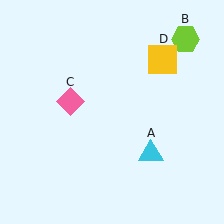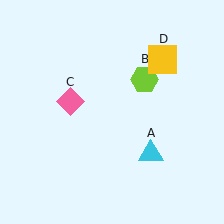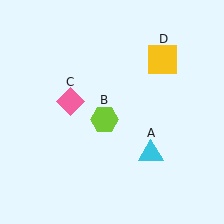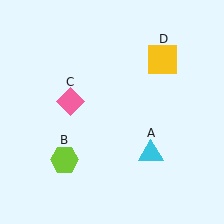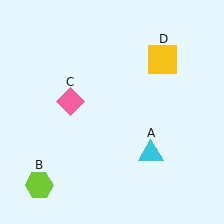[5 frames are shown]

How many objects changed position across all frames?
1 object changed position: lime hexagon (object B).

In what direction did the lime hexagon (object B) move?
The lime hexagon (object B) moved down and to the left.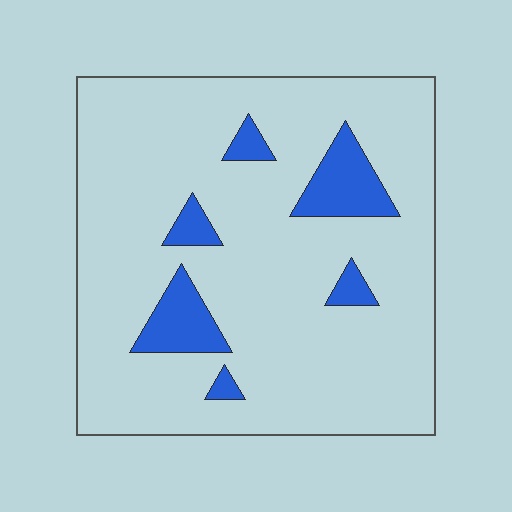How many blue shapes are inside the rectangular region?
6.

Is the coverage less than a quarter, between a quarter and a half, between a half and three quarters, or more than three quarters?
Less than a quarter.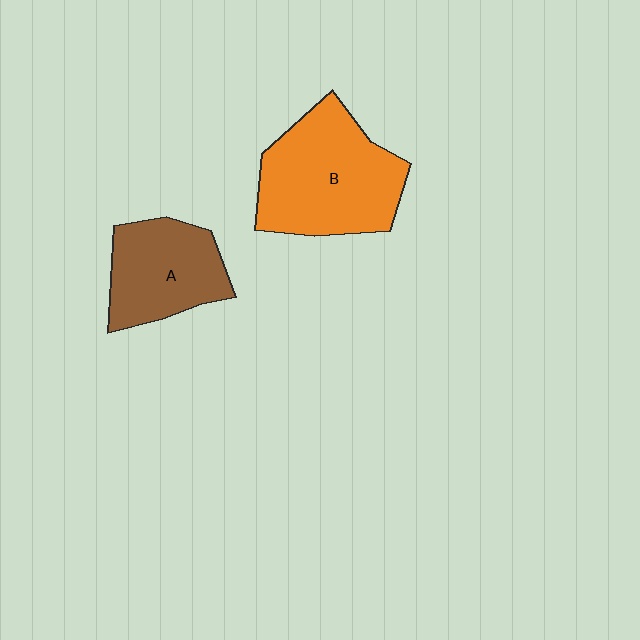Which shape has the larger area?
Shape B (orange).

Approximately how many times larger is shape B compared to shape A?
Approximately 1.4 times.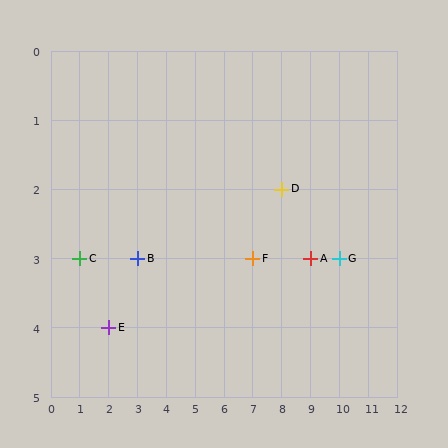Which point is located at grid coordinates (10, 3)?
Point G is at (10, 3).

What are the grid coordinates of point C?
Point C is at grid coordinates (1, 3).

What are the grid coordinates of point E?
Point E is at grid coordinates (2, 4).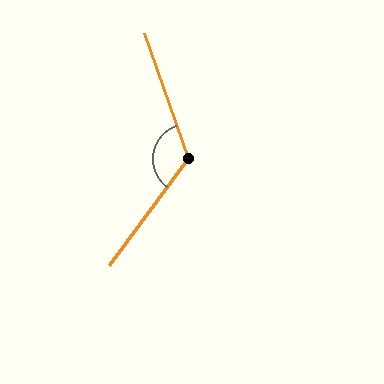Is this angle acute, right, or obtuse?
It is obtuse.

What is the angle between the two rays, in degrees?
Approximately 124 degrees.